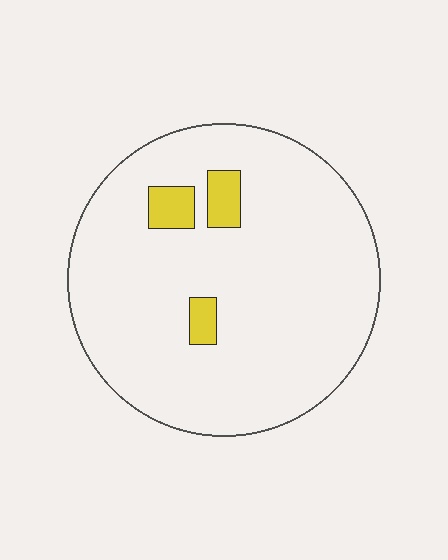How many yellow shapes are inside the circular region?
3.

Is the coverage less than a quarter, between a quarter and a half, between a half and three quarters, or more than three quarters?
Less than a quarter.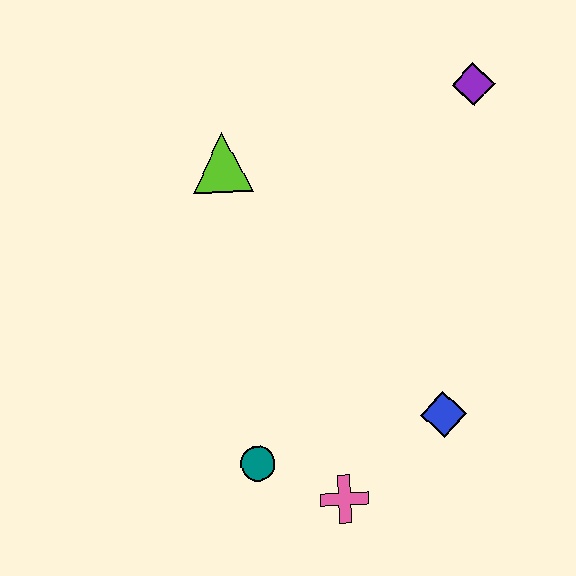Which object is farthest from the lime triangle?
The pink cross is farthest from the lime triangle.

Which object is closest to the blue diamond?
The pink cross is closest to the blue diamond.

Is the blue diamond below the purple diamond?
Yes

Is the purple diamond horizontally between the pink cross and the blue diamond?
No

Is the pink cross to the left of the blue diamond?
Yes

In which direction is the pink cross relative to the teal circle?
The pink cross is to the right of the teal circle.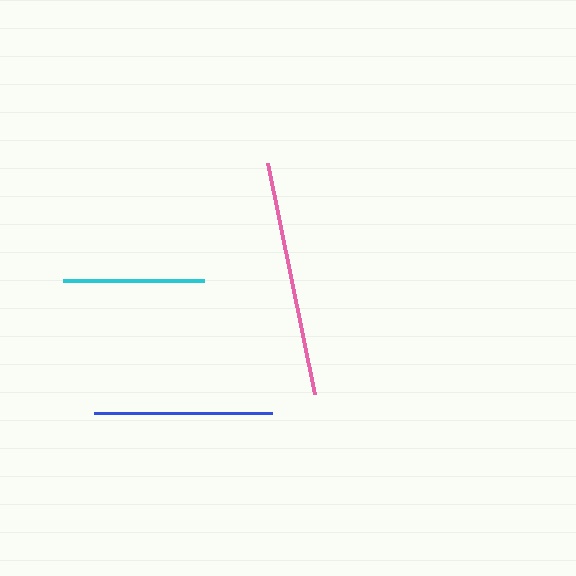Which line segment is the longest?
The pink line is the longest at approximately 235 pixels.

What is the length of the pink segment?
The pink segment is approximately 235 pixels long.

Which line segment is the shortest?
The cyan line is the shortest at approximately 141 pixels.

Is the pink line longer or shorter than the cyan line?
The pink line is longer than the cyan line.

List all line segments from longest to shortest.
From longest to shortest: pink, blue, cyan.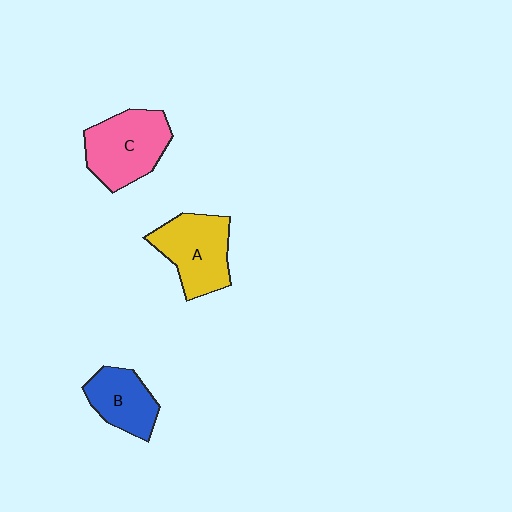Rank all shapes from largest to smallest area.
From largest to smallest: C (pink), A (yellow), B (blue).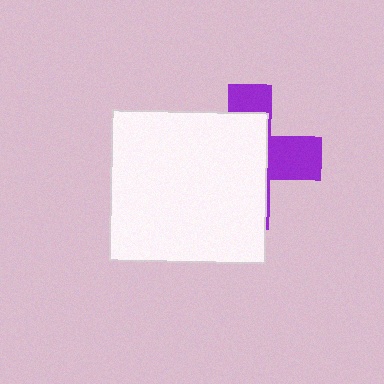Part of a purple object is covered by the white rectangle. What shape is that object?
It is a cross.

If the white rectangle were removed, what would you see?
You would see the complete purple cross.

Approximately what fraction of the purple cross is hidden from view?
Roughly 65% of the purple cross is hidden behind the white rectangle.